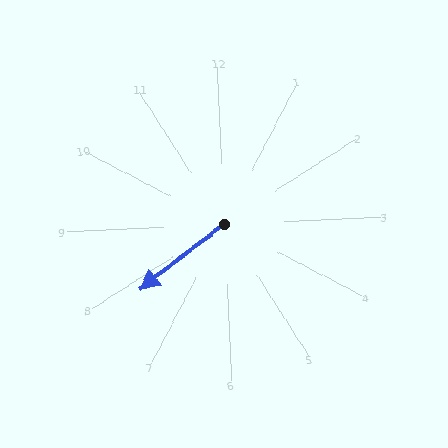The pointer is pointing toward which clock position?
Roughly 8 o'clock.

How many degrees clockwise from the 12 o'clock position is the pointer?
Approximately 235 degrees.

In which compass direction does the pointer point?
Southwest.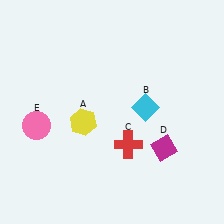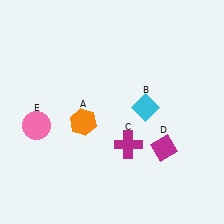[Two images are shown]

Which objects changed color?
A changed from yellow to orange. C changed from red to magenta.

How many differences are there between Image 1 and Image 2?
There are 2 differences between the two images.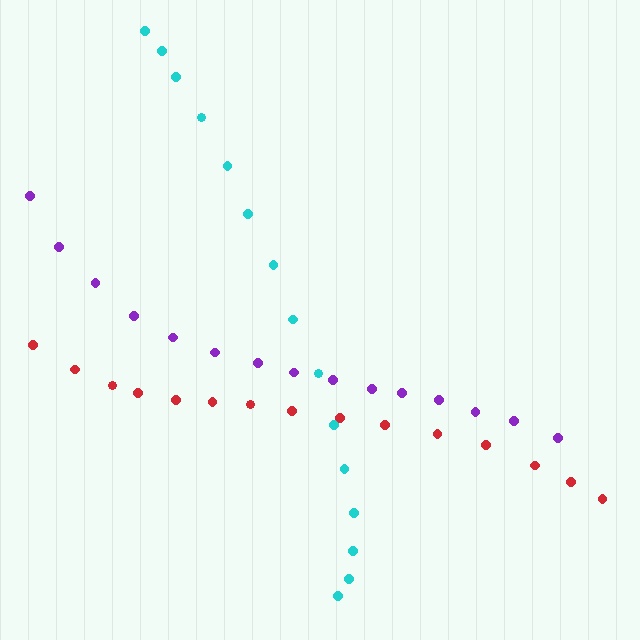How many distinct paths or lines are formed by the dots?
There are 3 distinct paths.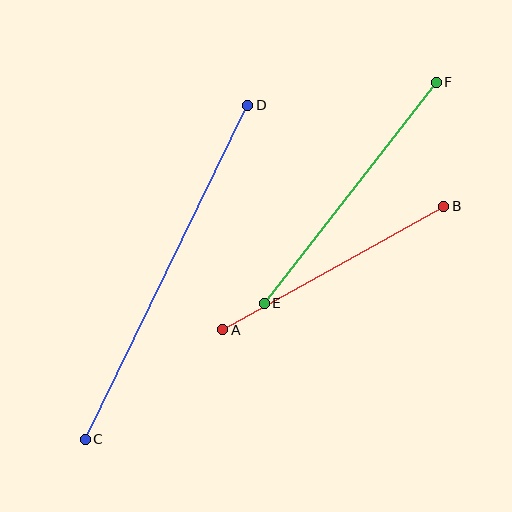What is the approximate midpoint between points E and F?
The midpoint is at approximately (350, 193) pixels.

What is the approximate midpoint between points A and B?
The midpoint is at approximately (333, 268) pixels.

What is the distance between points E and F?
The distance is approximately 280 pixels.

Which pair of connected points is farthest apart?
Points C and D are farthest apart.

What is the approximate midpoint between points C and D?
The midpoint is at approximately (166, 272) pixels.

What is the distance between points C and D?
The distance is approximately 372 pixels.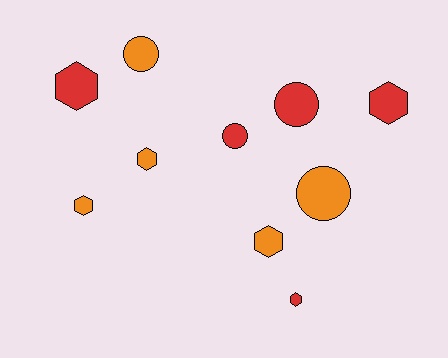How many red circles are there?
There are 2 red circles.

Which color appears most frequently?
Orange, with 5 objects.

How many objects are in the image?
There are 10 objects.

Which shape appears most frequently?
Hexagon, with 6 objects.